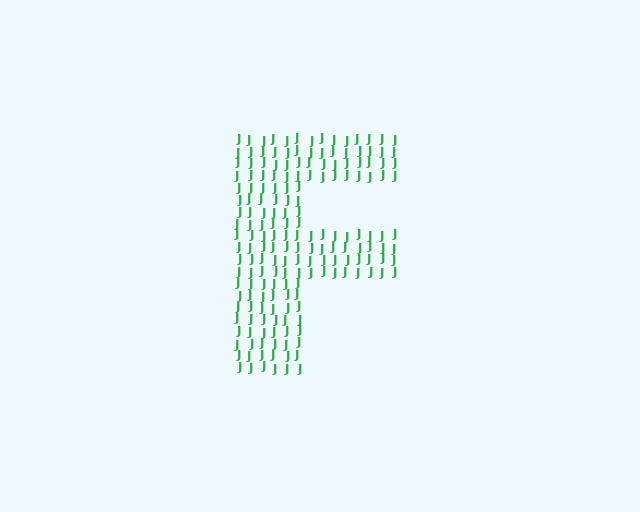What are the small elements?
The small elements are letter J's.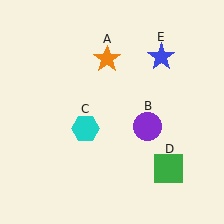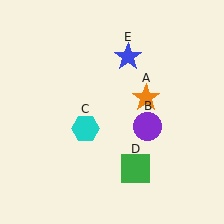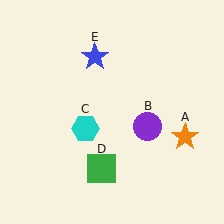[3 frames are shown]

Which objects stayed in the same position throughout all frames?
Purple circle (object B) and cyan hexagon (object C) remained stationary.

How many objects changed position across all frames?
3 objects changed position: orange star (object A), green square (object D), blue star (object E).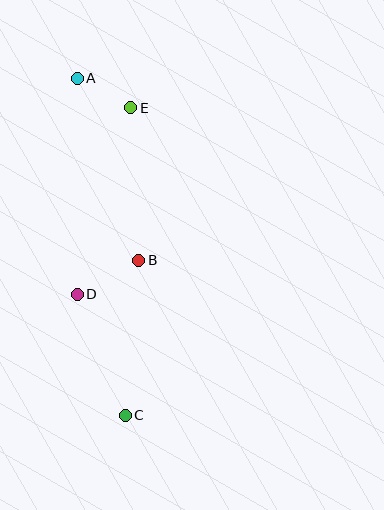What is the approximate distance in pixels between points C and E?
The distance between C and E is approximately 307 pixels.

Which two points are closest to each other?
Points A and E are closest to each other.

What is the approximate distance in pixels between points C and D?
The distance between C and D is approximately 130 pixels.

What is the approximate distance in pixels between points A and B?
The distance between A and B is approximately 192 pixels.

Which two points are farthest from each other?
Points A and C are farthest from each other.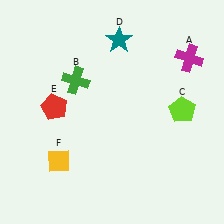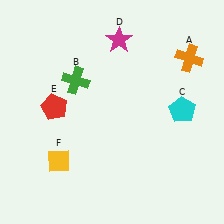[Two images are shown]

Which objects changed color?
A changed from magenta to orange. C changed from lime to cyan. D changed from teal to magenta.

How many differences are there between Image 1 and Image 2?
There are 3 differences between the two images.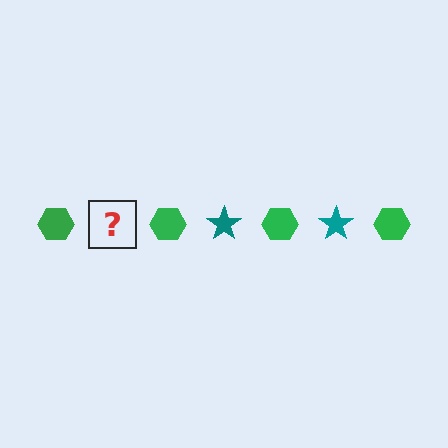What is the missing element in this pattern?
The missing element is a teal star.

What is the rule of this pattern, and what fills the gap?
The rule is that the pattern alternates between green hexagon and teal star. The gap should be filled with a teal star.